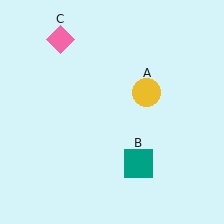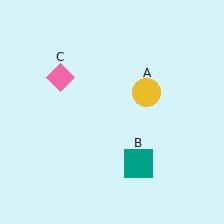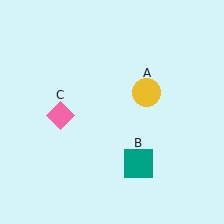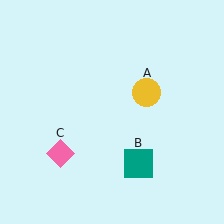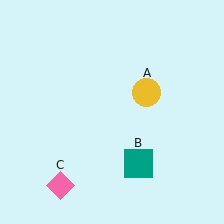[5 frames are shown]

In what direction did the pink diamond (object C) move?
The pink diamond (object C) moved down.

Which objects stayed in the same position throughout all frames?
Yellow circle (object A) and teal square (object B) remained stationary.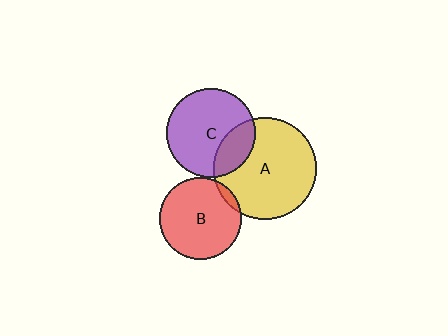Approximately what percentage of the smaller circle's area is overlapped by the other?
Approximately 25%.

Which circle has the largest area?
Circle A (yellow).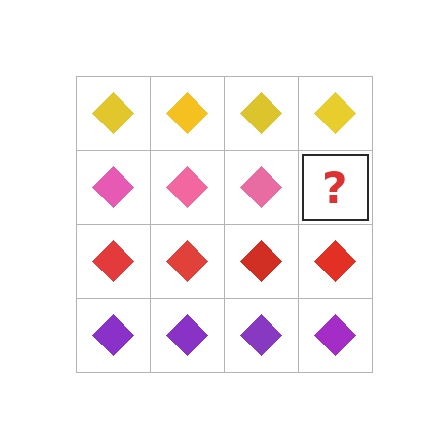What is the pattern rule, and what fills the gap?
The rule is that each row has a consistent color. The gap should be filled with a pink diamond.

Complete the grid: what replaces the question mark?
The question mark should be replaced with a pink diamond.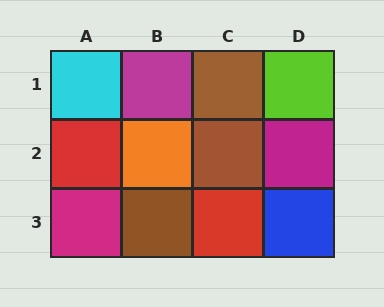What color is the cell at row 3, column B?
Brown.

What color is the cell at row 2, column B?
Orange.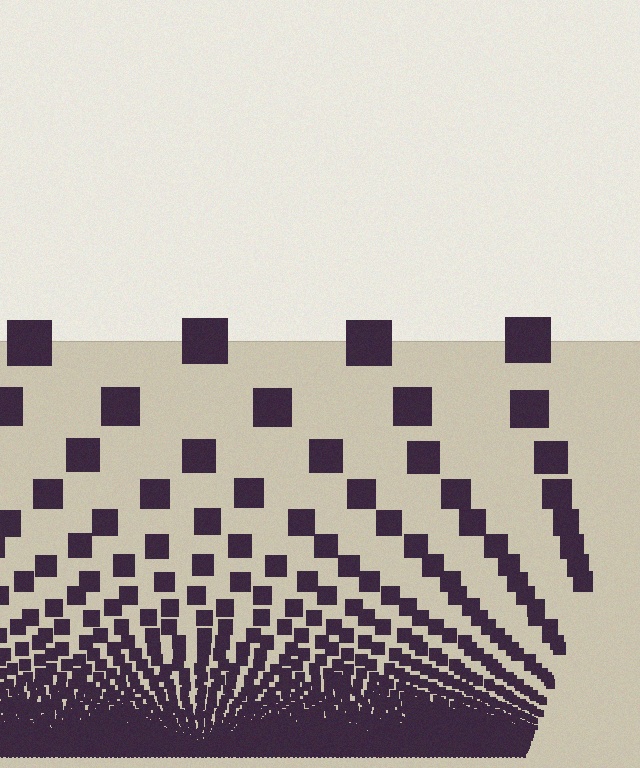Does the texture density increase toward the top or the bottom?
Density increases toward the bottom.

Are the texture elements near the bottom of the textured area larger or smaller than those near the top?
Smaller. The gradient is inverted — elements near the bottom are smaller and denser.